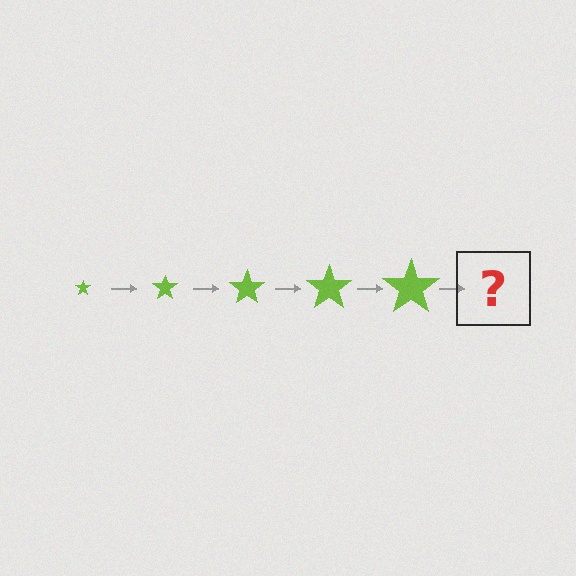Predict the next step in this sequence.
The next step is a lime star, larger than the previous one.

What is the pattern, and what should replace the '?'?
The pattern is that the star gets progressively larger each step. The '?' should be a lime star, larger than the previous one.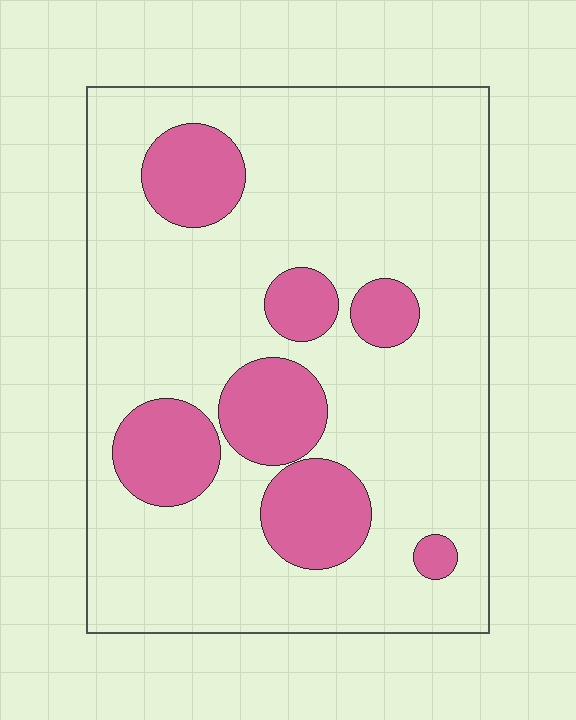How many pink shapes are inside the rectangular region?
7.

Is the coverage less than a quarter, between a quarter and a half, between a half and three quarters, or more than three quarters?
Less than a quarter.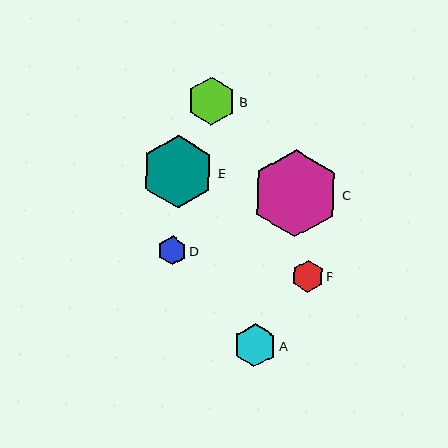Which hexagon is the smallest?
Hexagon D is the smallest with a size of approximately 29 pixels.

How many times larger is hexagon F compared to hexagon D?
Hexagon F is approximately 1.1 times the size of hexagon D.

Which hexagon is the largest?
Hexagon C is the largest with a size of approximately 87 pixels.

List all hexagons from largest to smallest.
From largest to smallest: C, E, B, A, F, D.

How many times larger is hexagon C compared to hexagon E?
Hexagon C is approximately 1.2 times the size of hexagon E.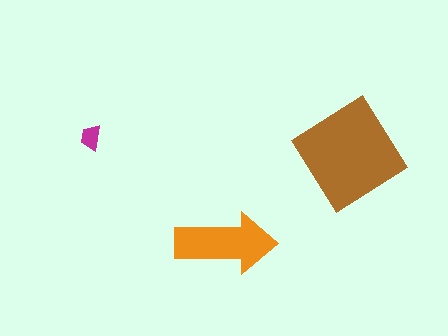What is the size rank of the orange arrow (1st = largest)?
2nd.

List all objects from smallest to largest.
The magenta trapezoid, the orange arrow, the brown diamond.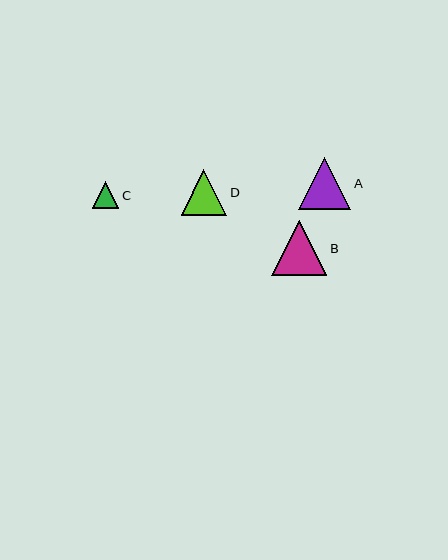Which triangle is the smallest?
Triangle C is the smallest with a size of approximately 27 pixels.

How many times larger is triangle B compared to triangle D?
Triangle B is approximately 1.2 times the size of triangle D.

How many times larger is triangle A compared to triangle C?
Triangle A is approximately 1.9 times the size of triangle C.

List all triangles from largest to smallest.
From largest to smallest: B, A, D, C.